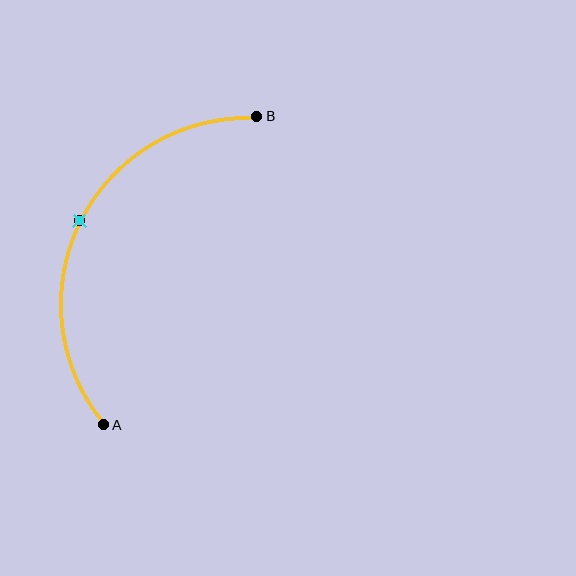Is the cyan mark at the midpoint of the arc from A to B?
Yes. The cyan mark lies on the arc at equal arc-length from both A and B — it is the arc midpoint.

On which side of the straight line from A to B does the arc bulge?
The arc bulges to the left of the straight line connecting A and B.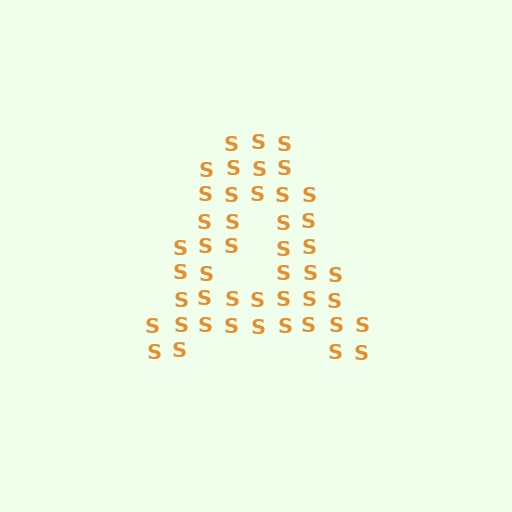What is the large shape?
The large shape is the letter A.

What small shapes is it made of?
It is made of small letter S's.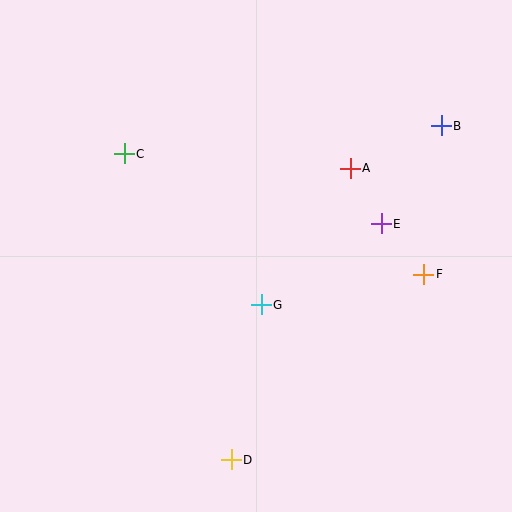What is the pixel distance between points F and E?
The distance between F and E is 66 pixels.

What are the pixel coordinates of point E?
Point E is at (381, 224).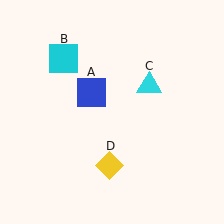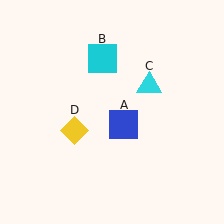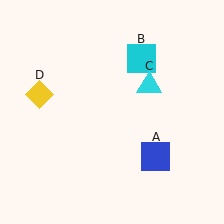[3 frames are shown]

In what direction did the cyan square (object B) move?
The cyan square (object B) moved right.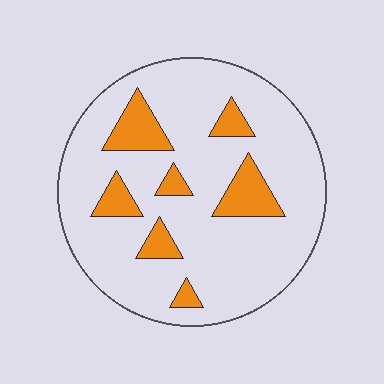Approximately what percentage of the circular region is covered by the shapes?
Approximately 15%.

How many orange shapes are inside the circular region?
7.